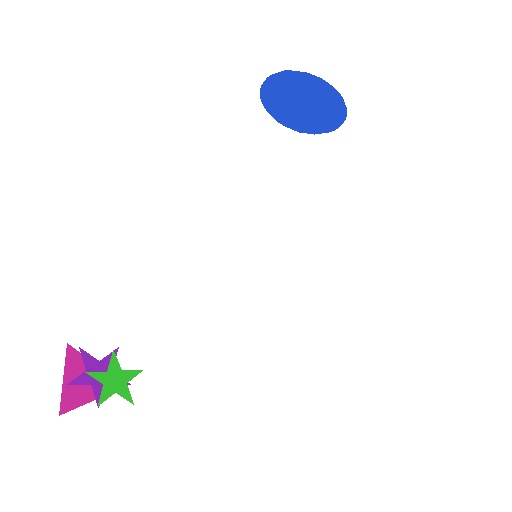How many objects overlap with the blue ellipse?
0 objects overlap with the blue ellipse.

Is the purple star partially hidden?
Yes, it is partially covered by another shape.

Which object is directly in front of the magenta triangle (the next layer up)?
The purple star is directly in front of the magenta triangle.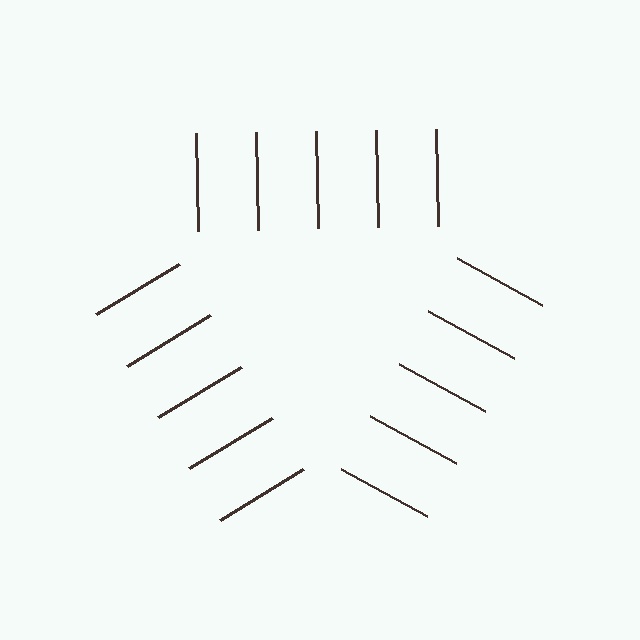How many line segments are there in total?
15 — 5 along each of the 3 edges.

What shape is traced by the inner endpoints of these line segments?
An illusory triangle — the line segments terminate on its edges but no continuous stroke is drawn.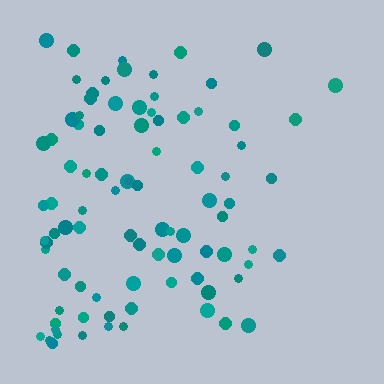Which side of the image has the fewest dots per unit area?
The right.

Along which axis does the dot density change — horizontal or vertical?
Horizontal.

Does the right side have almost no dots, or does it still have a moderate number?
Still a moderate number, just noticeably fewer than the left.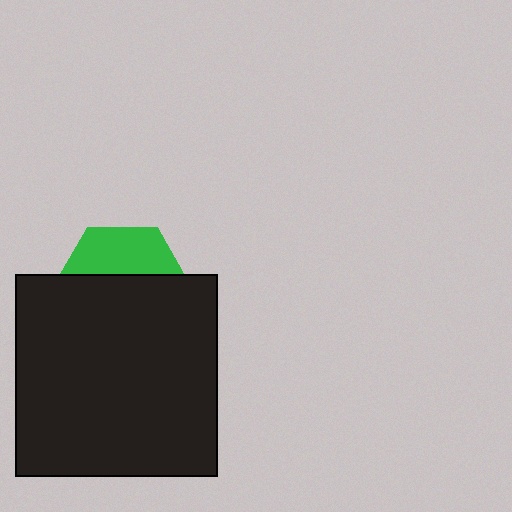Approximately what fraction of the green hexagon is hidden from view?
Roughly 65% of the green hexagon is hidden behind the black square.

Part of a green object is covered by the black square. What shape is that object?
It is a hexagon.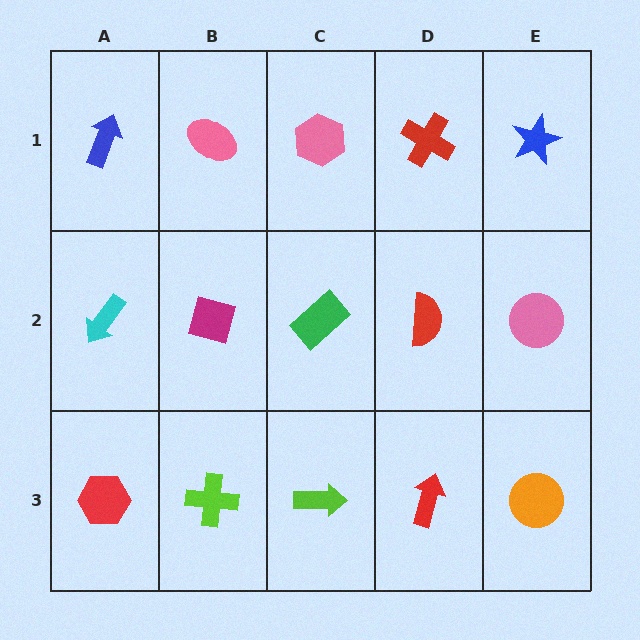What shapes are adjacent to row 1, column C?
A green rectangle (row 2, column C), a pink ellipse (row 1, column B), a red cross (row 1, column D).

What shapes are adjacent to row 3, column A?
A cyan arrow (row 2, column A), a lime cross (row 3, column B).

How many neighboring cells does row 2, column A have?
3.